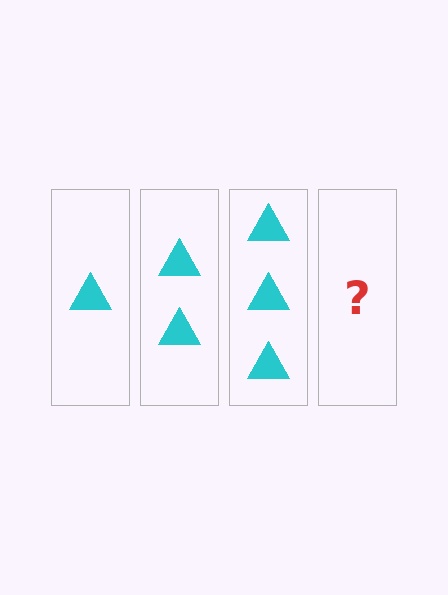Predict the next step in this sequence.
The next step is 4 triangles.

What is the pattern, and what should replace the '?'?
The pattern is that each step adds one more triangle. The '?' should be 4 triangles.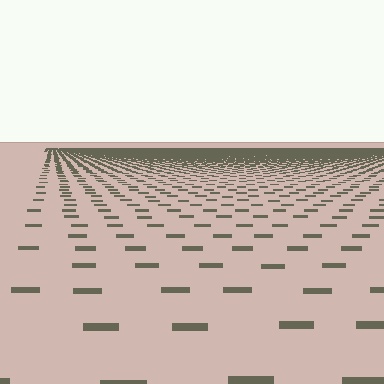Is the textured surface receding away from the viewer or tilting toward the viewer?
The surface is receding away from the viewer. Texture elements get smaller and denser toward the top.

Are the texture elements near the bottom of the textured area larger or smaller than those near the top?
Larger. Near the bottom, elements are closer to the viewer and appear at a bigger on-screen size.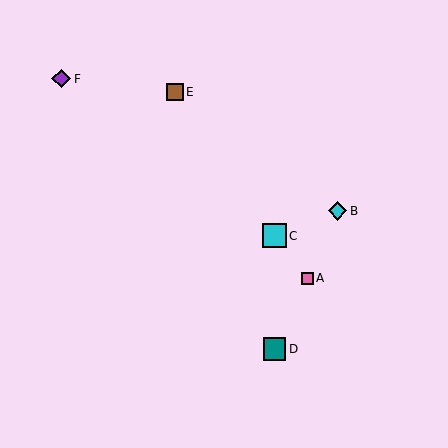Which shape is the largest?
The cyan square (labeled C) is the largest.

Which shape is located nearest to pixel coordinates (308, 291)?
The pink square (labeled A) at (307, 278) is nearest to that location.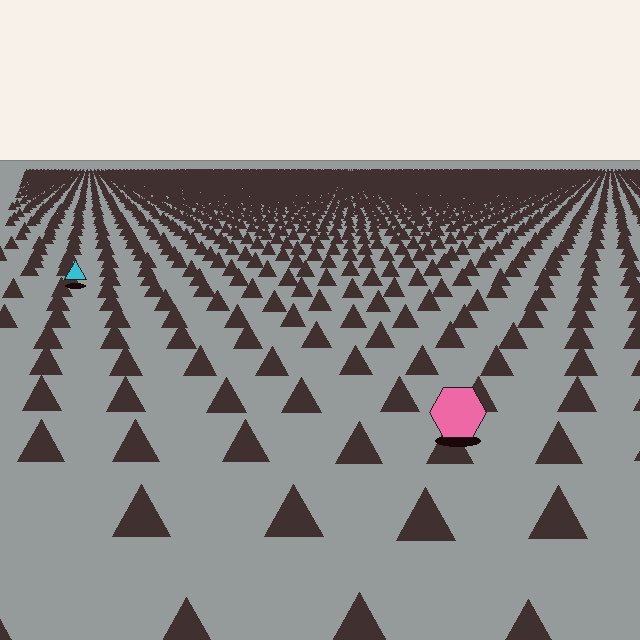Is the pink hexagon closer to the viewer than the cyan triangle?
Yes. The pink hexagon is closer — you can tell from the texture gradient: the ground texture is coarser near it.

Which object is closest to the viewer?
The pink hexagon is closest. The texture marks near it are larger and more spread out.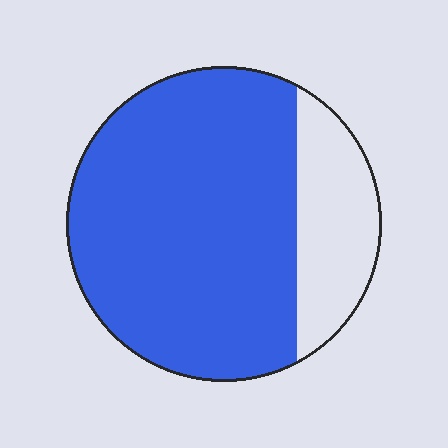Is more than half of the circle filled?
Yes.